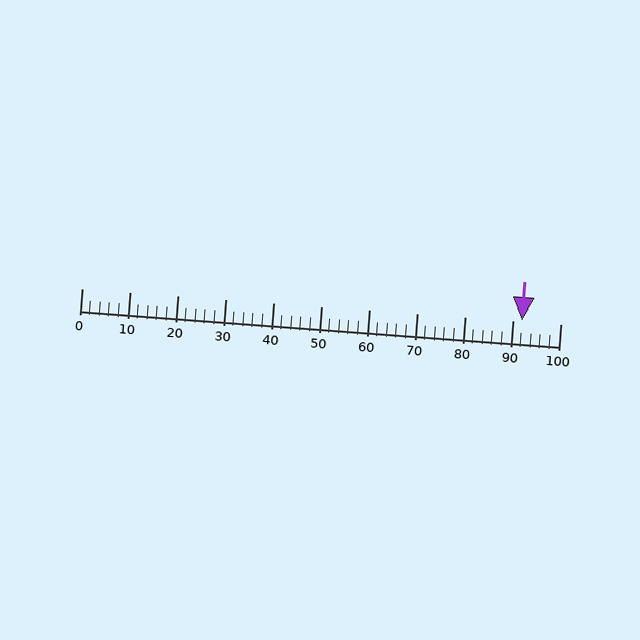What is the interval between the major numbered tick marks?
The major tick marks are spaced 10 units apart.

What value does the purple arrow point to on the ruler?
The purple arrow points to approximately 92.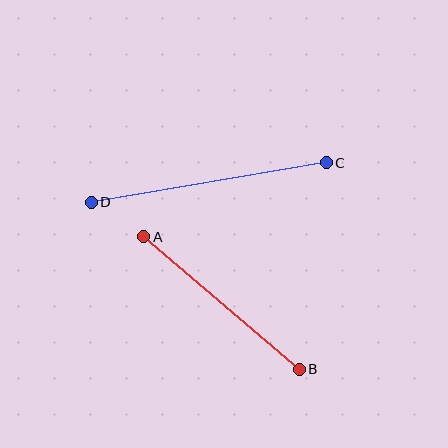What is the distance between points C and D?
The distance is approximately 238 pixels.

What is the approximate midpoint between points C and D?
The midpoint is at approximately (209, 183) pixels.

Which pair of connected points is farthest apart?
Points C and D are farthest apart.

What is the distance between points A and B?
The distance is approximately 204 pixels.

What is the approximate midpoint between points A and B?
The midpoint is at approximately (222, 303) pixels.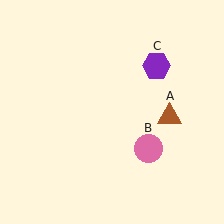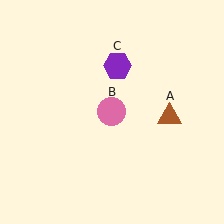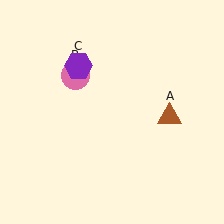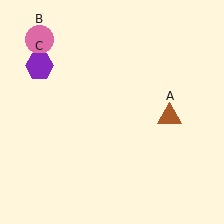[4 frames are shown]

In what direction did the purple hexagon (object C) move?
The purple hexagon (object C) moved left.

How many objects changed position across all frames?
2 objects changed position: pink circle (object B), purple hexagon (object C).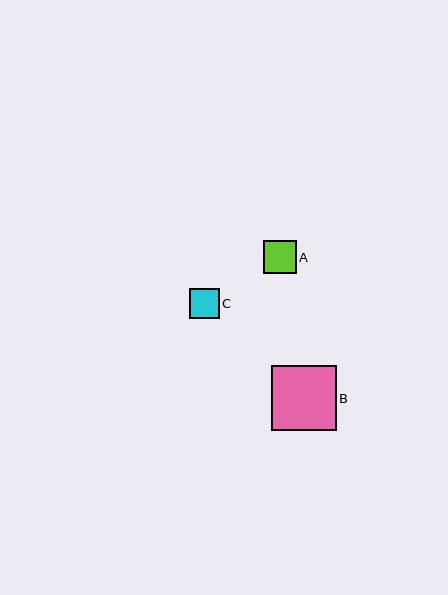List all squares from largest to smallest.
From largest to smallest: B, A, C.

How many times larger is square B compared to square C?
Square B is approximately 2.2 times the size of square C.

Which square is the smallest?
Square C is the smallest with a size of approximately 30 pixels.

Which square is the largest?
Square B is the largest with a size of approximately 65 pixels.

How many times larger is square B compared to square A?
Square B is approximately 2.0 times the size of square A.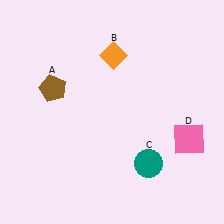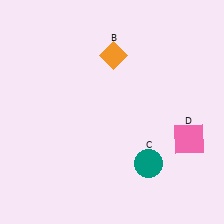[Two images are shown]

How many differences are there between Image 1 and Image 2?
There is 1 difference between the two images.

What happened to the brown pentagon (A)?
The brown pentagon (A) was removed in Image 2. It was in the top-left area of Image 1.